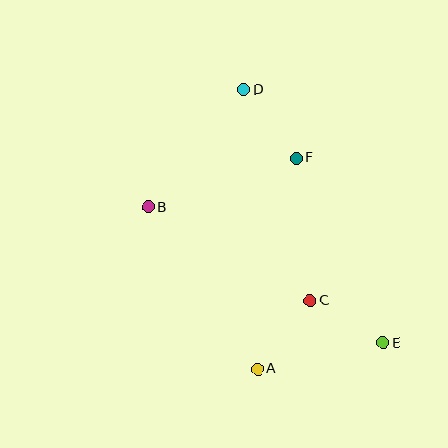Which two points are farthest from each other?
Points D and E are farthest from each other.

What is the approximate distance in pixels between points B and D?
The distance between B and D is approximately 151 pixels.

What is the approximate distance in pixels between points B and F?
The distance between B and F is approximately 156 pixels.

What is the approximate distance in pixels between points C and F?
The distance between C and F is approximately 143 pixels.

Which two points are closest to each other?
Points C and E are closest to each other.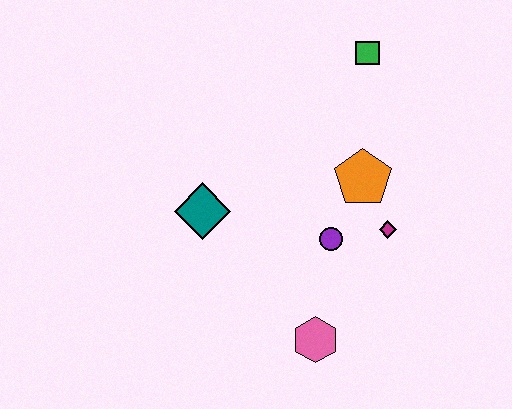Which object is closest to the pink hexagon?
The purple circle is closest to the pink hexagon.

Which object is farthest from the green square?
The pink hexagon is farthest from the green square.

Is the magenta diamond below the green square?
Yes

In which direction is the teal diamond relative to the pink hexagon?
The teal diamond is above the pink hexagon.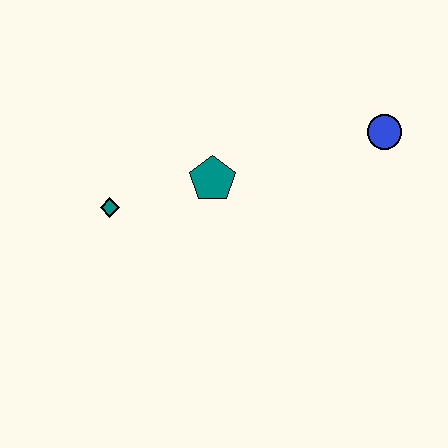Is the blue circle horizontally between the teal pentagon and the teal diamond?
No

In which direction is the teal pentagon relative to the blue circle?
The teal pentagon is to the left of the blue circle.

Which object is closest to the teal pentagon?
The teal diamond is closest to the teal pentagon.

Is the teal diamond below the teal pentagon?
Yes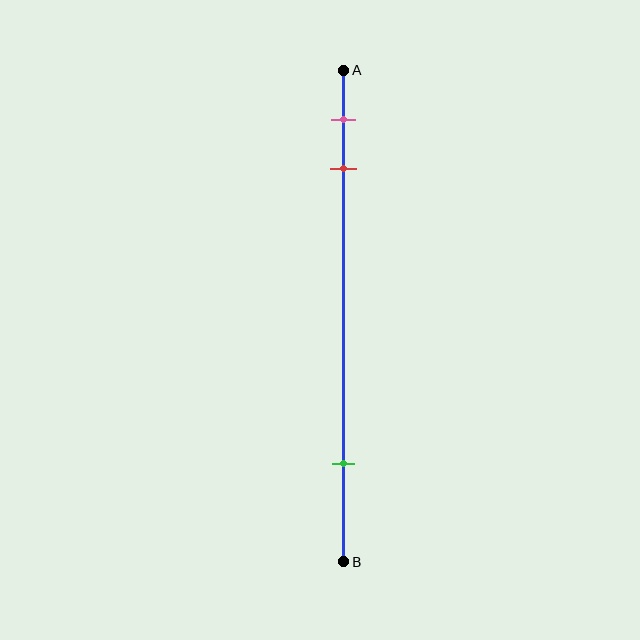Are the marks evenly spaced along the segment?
No, the marks are not evenly spaced.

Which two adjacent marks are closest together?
The pink and red marks are the closest adjacent pair.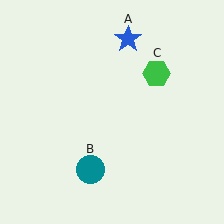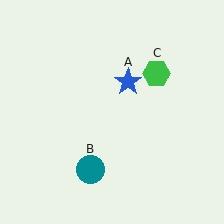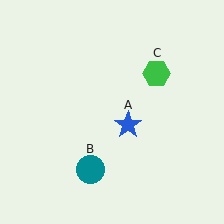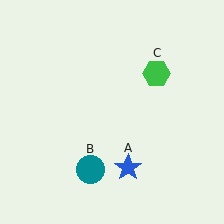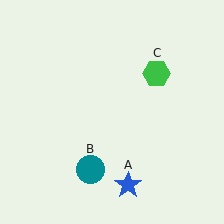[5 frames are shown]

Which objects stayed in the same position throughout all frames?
Teal circle (object B) and green hexagon (object C) remained stationary.